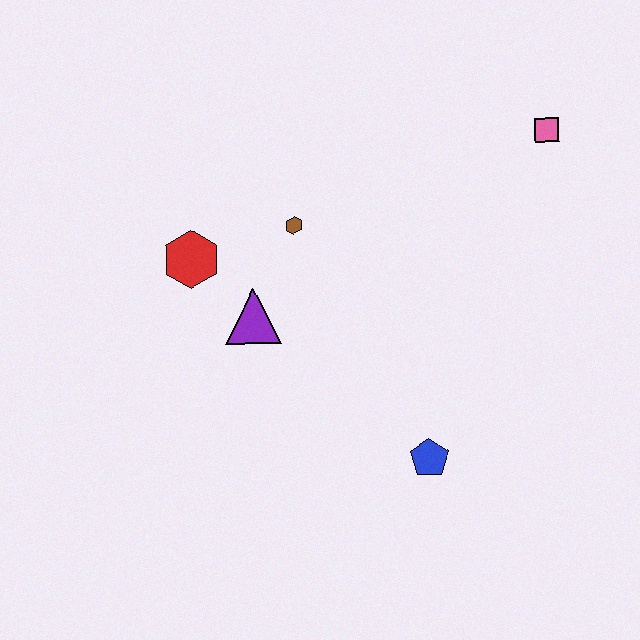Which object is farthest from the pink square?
The red hexagon is farthest from the pink square.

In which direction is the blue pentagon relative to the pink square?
The blue pentagon is below the pink square.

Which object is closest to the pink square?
The brown hexagon is closest to the pink square.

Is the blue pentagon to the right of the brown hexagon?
Yes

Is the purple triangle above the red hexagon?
No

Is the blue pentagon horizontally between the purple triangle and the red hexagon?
No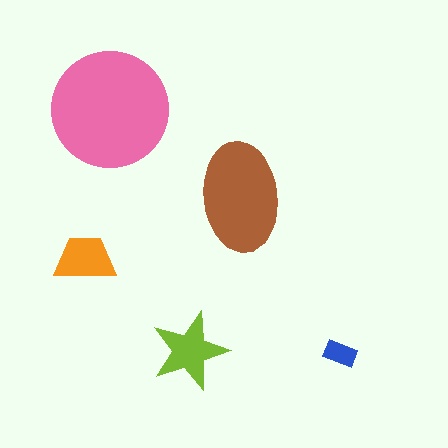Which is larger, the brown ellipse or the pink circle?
The pink circle.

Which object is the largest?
The pink circle.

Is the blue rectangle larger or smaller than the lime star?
Smaller.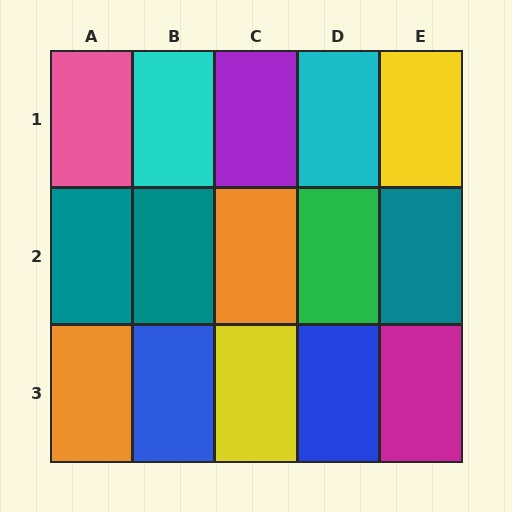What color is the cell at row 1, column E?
Yellow.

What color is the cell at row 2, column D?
Green.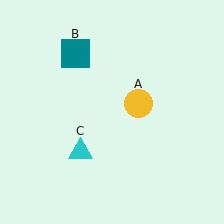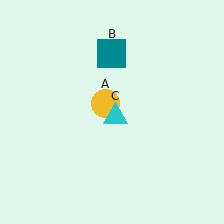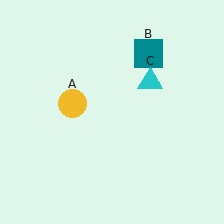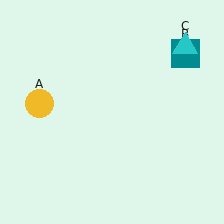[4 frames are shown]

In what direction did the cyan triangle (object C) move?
The cyan triangle (object C) moved up and to the right.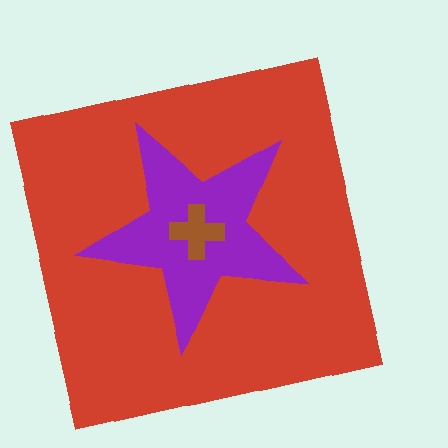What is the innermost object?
The brown cross.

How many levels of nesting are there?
3.